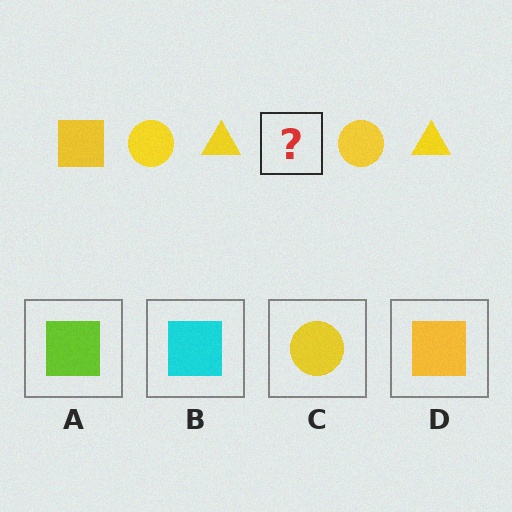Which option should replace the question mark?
Option D.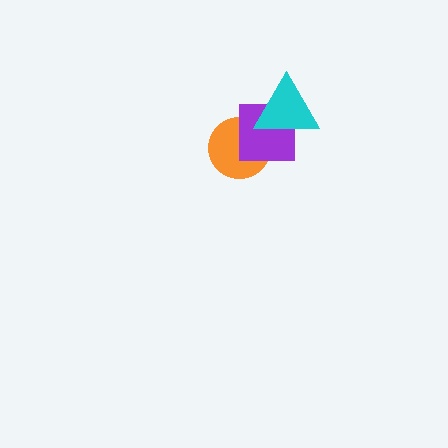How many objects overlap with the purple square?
2 objects overlap with the purple square.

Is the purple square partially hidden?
Yes, it is partially covered by another shape.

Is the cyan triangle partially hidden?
No, no other shape covers it.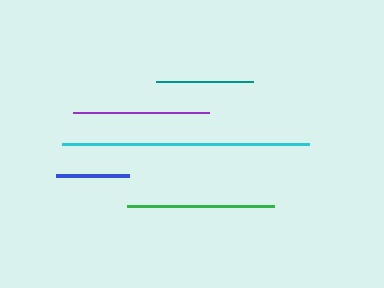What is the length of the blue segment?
The blue segment is approximately 73 pixels long.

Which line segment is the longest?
The cyan line is the longest at approximately 247 pixels.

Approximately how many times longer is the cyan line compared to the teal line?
The cyan line is approximately 2.6 times the length of the teal line.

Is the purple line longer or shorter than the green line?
The green line is longer than the purple line.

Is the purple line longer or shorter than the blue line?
The purple line is longer than the blue line.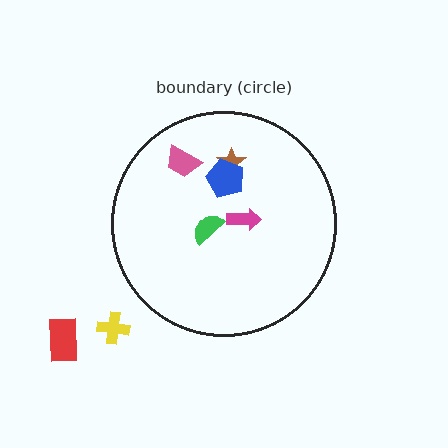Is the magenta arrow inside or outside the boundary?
Inside.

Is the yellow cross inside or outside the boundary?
Outside.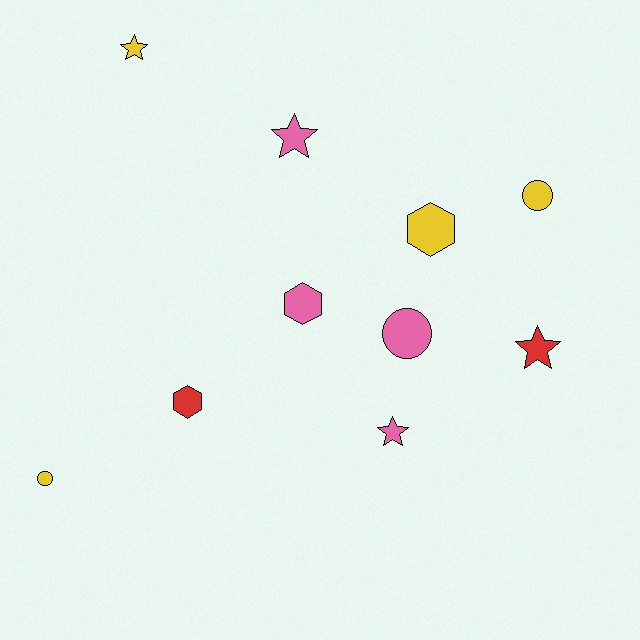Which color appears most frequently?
Pink, with 4 objects.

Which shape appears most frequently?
Star, with 4 objects.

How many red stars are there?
There is 1 red star.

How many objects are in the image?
There are 10 objects.